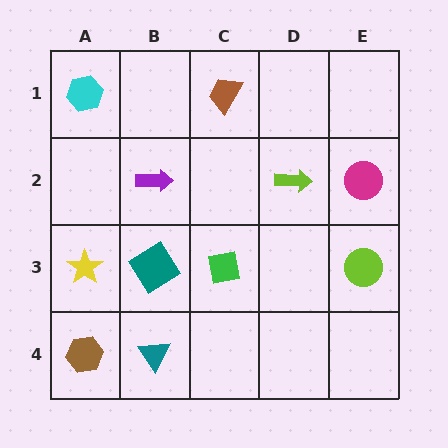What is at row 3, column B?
A teal diamond.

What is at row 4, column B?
A teal triangle.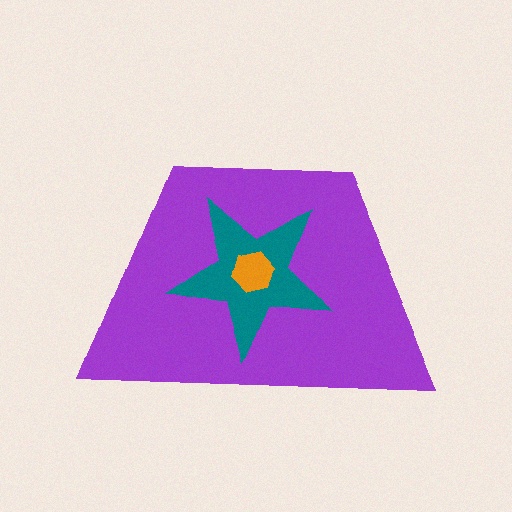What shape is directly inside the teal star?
The orange hexagon.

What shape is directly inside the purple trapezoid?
The teal star.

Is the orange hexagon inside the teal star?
Yes.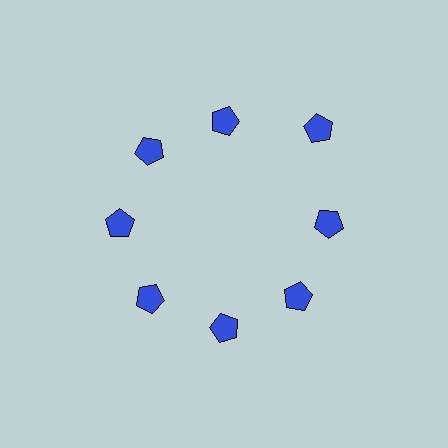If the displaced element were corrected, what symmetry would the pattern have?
It would have 8-fold rotational symmetry — the pattern would map onto itself every 45 degrees.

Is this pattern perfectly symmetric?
No. The 8 blue pentagons are arranged in a ring, but one element near the 2 o'clock position is pushed outward from the center, breaking the 8-fold rotational symmetry.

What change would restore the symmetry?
The symmetry would be restored by moving it inward, back onto the ring so that all 8 pentagons sit at equal angles and equal distance from the center.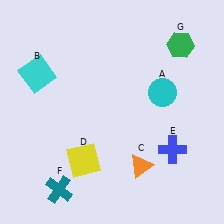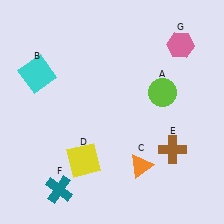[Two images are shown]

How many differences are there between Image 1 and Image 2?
There are 3 differences between the two images.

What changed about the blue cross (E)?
In Image 1, E is blue. In Image 2, it changed to brown.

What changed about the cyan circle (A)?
In Image 1, A is cyan. In Image 2, it changed to lime.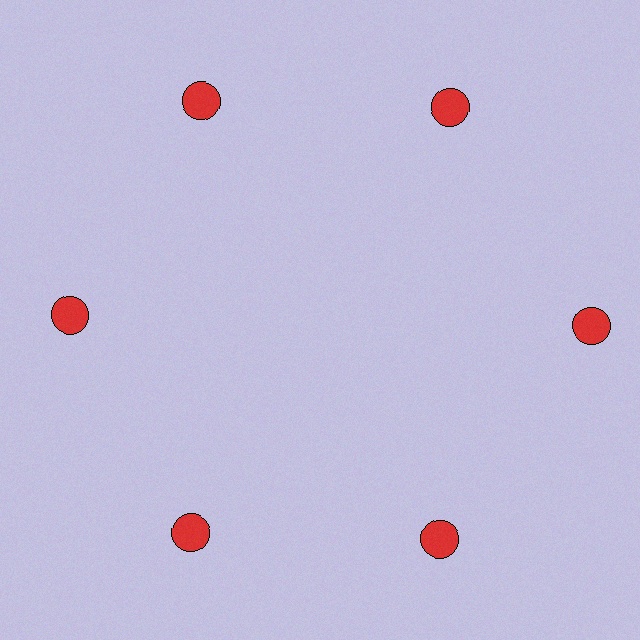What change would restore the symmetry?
The symmetry would be restored by moving it inward, back onto the ring so that all 6 circles sit at equal angles and equal distance from the center.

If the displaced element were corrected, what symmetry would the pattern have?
It would have 6-fold rotational symmetry — the pattern would map onto itself every 60 degrees.